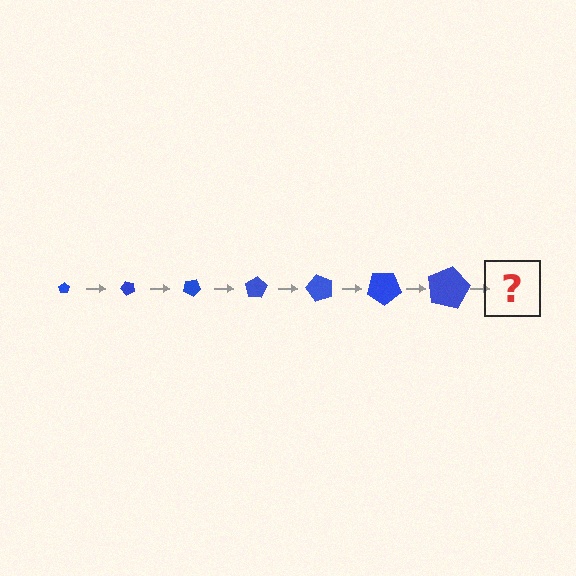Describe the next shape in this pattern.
It should be a pentagon, larger than the previous one and rotated 350 degrees from the start.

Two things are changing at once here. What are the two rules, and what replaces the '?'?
The two rules are that the pentagon grows larger each step and it rotates 50 degrees each step. The '?' should be a pentagon, larger than the previous one and rotated 350 degrees from the start.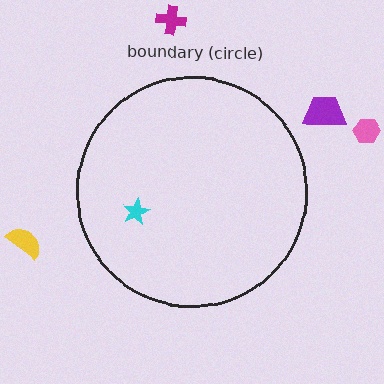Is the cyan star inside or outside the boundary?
Inside.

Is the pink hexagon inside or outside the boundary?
Outside.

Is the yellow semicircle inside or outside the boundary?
Outside.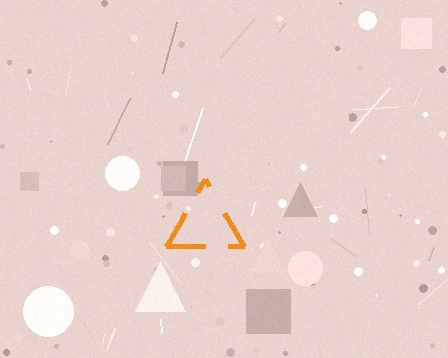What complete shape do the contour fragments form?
The contour fragments form a triangle.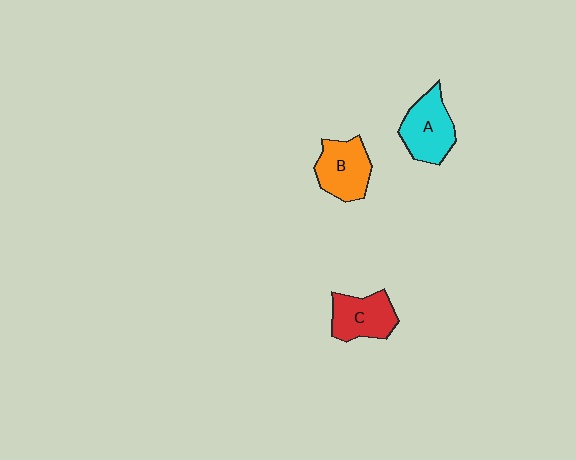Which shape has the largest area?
Shape A (cyan).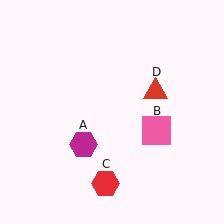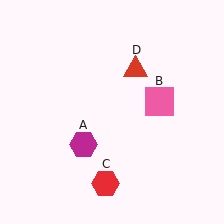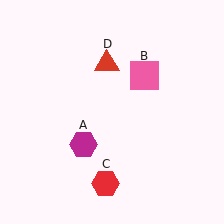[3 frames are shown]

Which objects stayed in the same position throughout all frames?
Magenta hexagon (object A) and red hexagon (object C) remained stationary.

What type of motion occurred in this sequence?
The pink square (object B), red triangle (object D) rotated counterclockwise around the center of the scene.